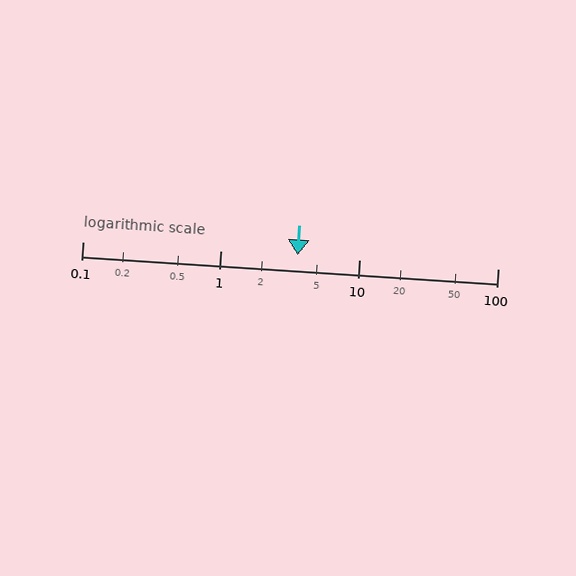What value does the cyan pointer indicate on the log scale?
The pointer indicates approximately 3.6.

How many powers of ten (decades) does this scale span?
The scale spans 3 decades, from 0.1 to 100.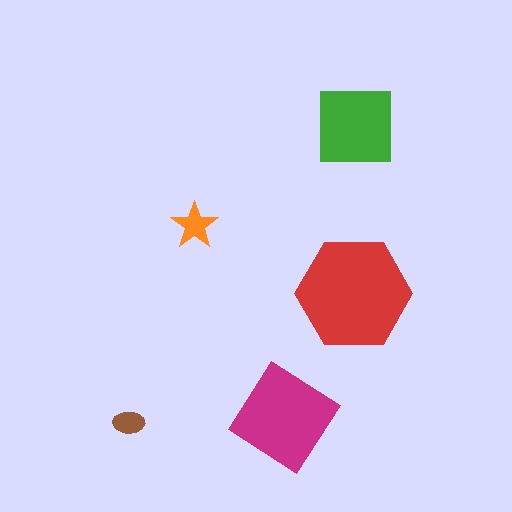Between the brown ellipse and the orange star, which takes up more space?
The orange star.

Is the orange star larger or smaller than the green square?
Smaller.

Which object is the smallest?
The brown ellipse.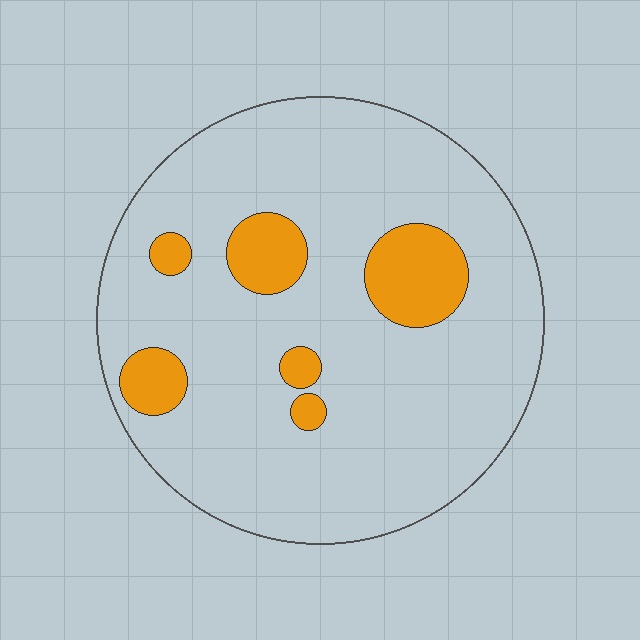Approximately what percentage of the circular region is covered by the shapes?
Approximately 15%.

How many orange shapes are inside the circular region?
6.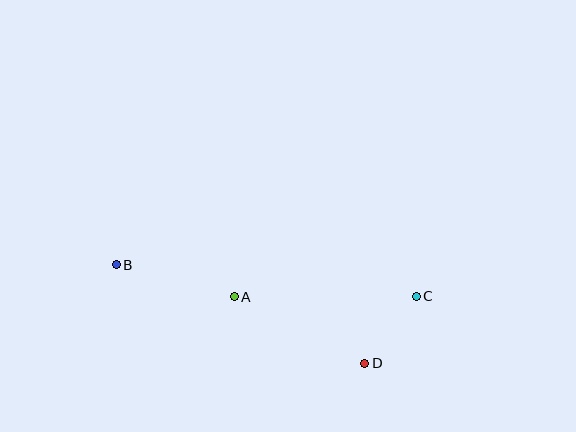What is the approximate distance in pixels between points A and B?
The distance between A and B is approximately 122 pixels.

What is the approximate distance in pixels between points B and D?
The distance between B and D is approximately 267 pixels.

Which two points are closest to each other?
Points C and D are closest to each other.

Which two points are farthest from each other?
Points B and C are farthest from each other.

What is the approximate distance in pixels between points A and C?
The distance between A and C is approximately 182 pixels.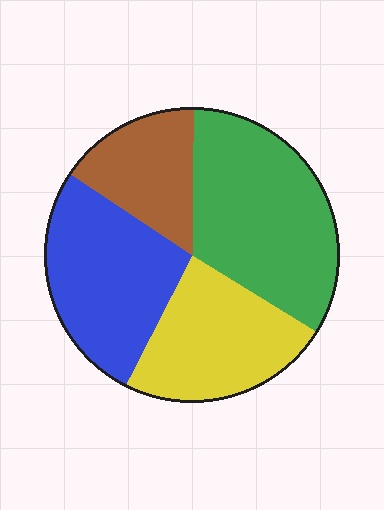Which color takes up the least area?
Brown, at roughly 15%.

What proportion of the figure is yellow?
Yellow takes up less than a quarter of the figure.